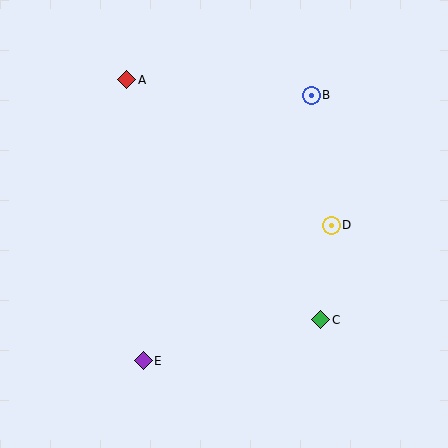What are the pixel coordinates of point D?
Point D is at (331, 225).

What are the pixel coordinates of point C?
Point C is at (321, 320).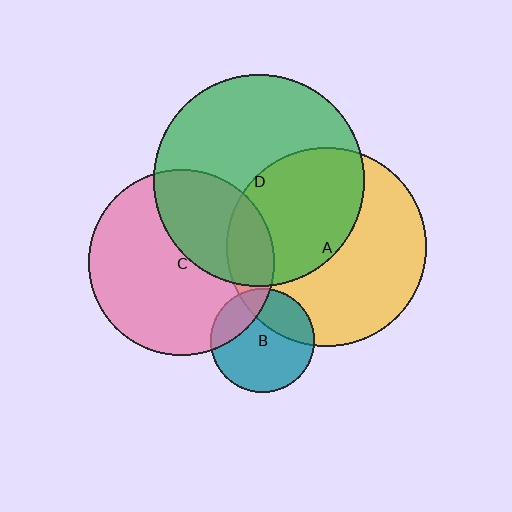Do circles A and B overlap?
Yes.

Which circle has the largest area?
Circle D (green).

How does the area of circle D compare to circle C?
Approximately 1.3 times.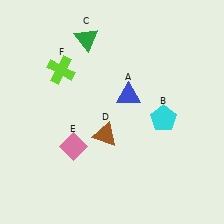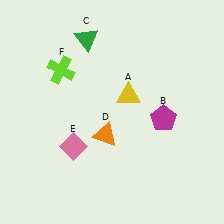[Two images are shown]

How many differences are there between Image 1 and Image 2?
There are 3 differences between the two images.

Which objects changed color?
A changed from blue to yellow. B changed from cyan to magenta. D changed from brown to orange.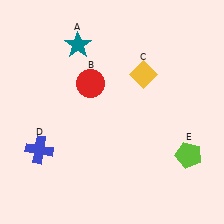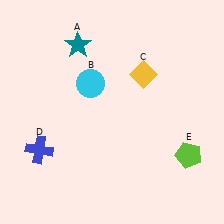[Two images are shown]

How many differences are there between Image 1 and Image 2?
There is 1 difference between the two images.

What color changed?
The circle (B) changed from red in Image 1 to cyan in Image 2.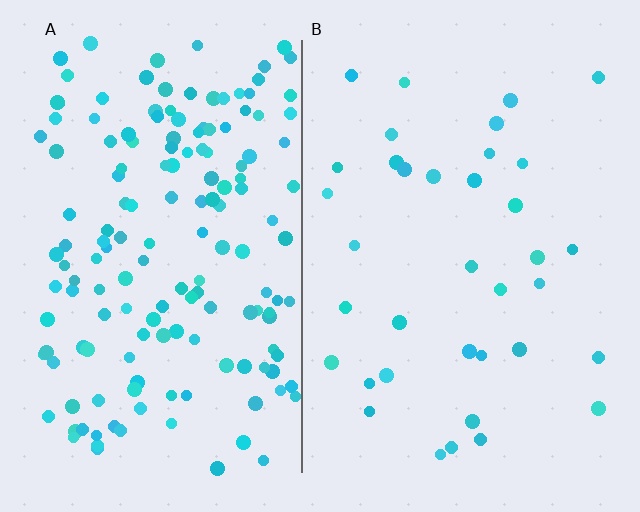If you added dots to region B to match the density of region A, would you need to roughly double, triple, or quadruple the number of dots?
Approximately quadruple.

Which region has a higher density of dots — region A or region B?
A (the left).